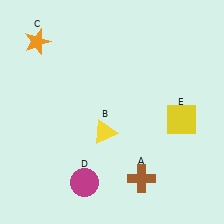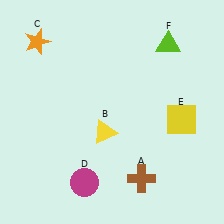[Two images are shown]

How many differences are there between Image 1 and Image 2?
There is 1 difference between the two images.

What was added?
A lime triangle (F) was added in Image 2.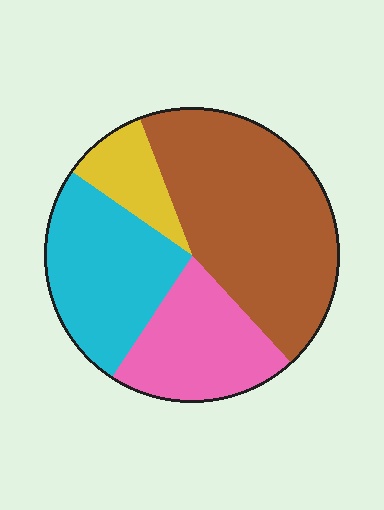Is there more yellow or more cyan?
Cyan.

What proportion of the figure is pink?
Pink takes up between a sixth and a third of the figure.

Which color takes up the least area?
Yellow, at roughly 10%.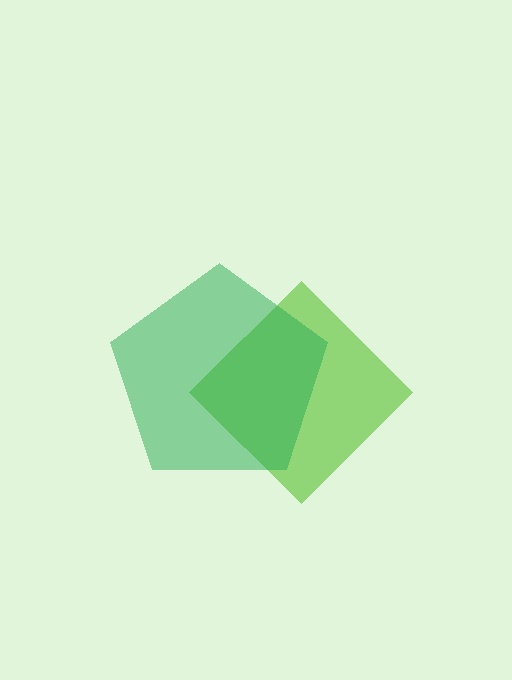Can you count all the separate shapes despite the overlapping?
Yes, there are 2 separate shapes.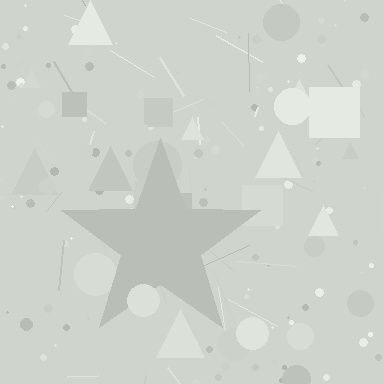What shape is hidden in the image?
A star is hidden in the image.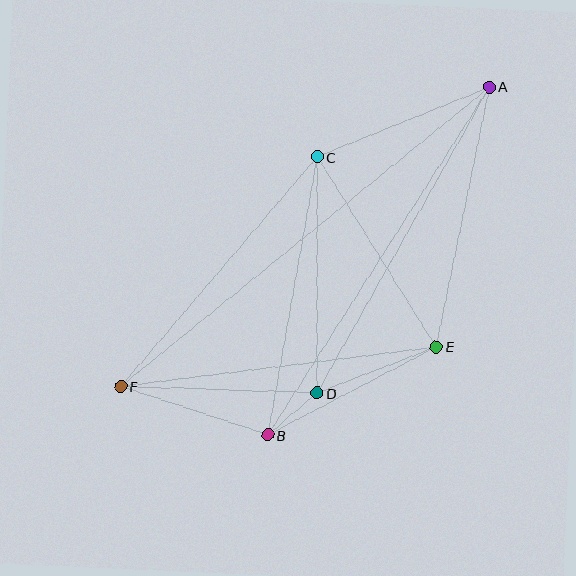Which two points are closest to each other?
Points B and D are closest to each other.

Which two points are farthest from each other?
Points A and F are farthest from each other.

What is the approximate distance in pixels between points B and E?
The distance between B and E is approximately 190 pixels.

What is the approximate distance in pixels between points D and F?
The distance between D and F is approximately 197 pixels.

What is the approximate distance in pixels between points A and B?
The distance between A and B is approximately 413 pixels.